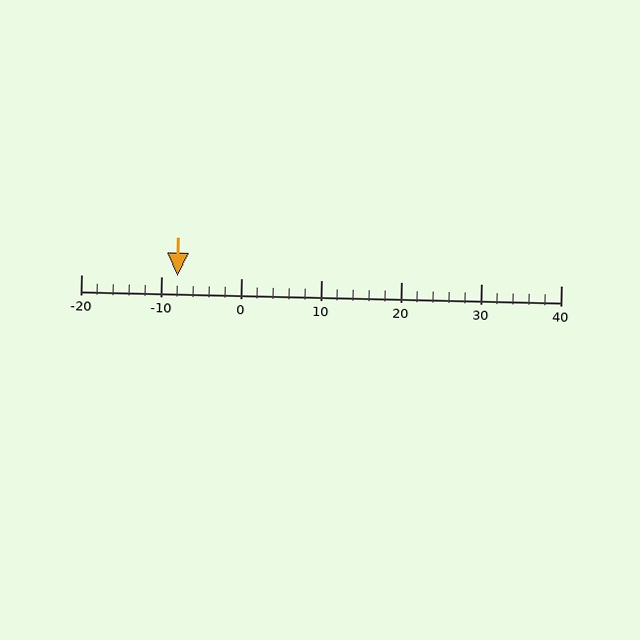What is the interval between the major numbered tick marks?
The major tick marks are spaced 10 units apart.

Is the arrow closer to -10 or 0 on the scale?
The arrow is closer to -10.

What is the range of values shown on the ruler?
The ruler shows values from -20 to 40.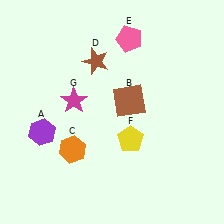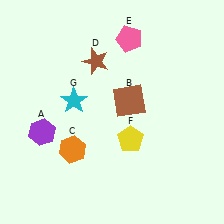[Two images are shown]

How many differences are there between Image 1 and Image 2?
There is 1 difference between the two images.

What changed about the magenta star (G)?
In Image 1, G is magenta. In Image 2, it changed to cyan.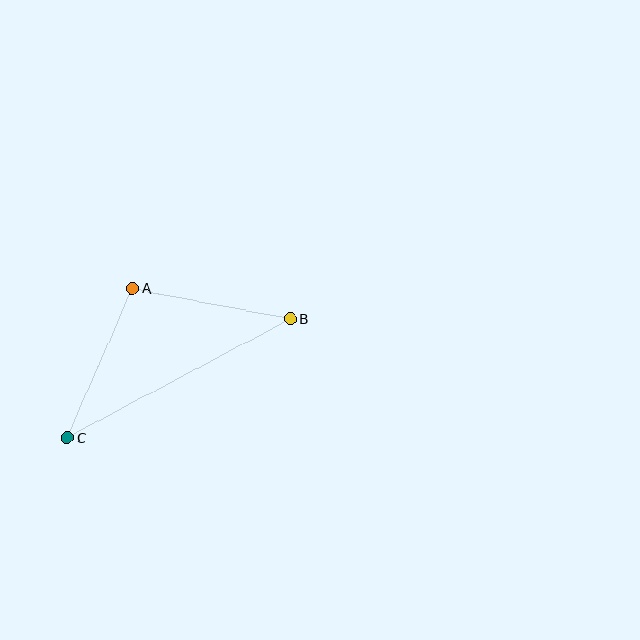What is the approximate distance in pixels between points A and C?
The distance between A and C is approximately 162 pixels.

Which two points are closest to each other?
Points A and B are closest to each other.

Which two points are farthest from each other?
Points B and C are farthest from each other.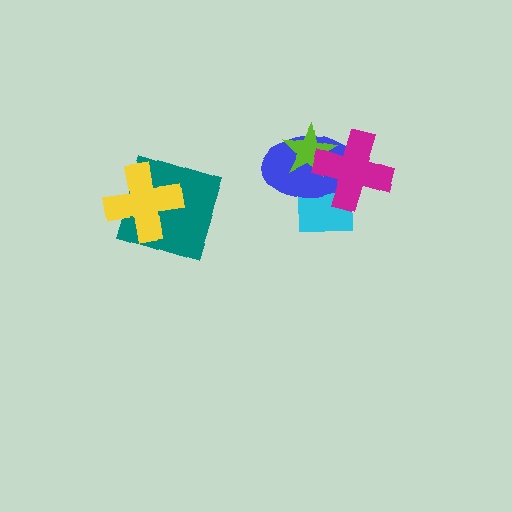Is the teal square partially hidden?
Yes, it is partially covered by another shape.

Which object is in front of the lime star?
The magenta cross is in front of the lime star.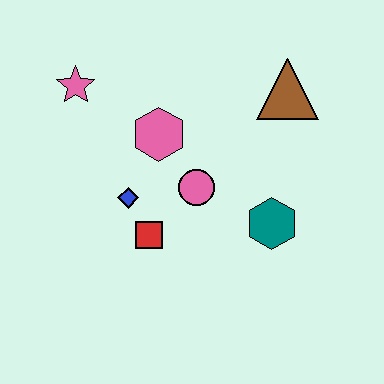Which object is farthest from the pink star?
The teal hexagon is farthest from the pink star.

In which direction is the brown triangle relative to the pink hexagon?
The brown triangle is to the right of the pink hexagon.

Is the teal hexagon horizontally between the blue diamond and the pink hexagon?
No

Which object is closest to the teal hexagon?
The pink circle is closest to the teal hexagon.